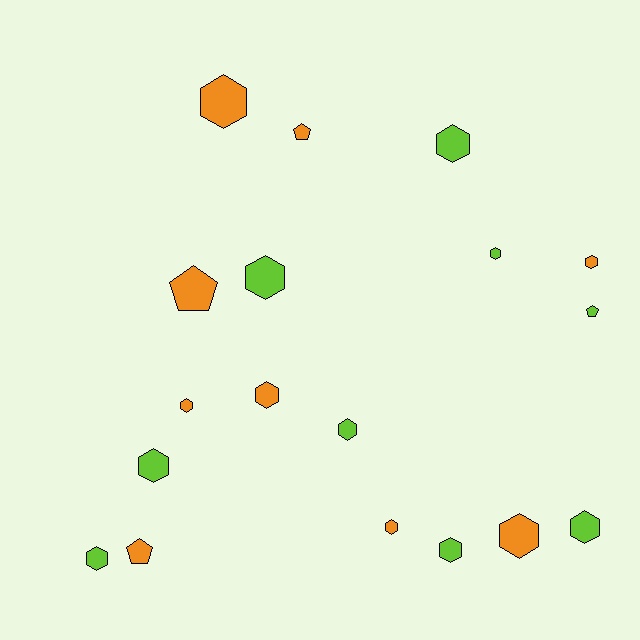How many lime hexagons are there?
There are 8 lime hexagons.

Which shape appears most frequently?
Hexagon, with 14 objects.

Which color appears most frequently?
Lime, with 9 objects.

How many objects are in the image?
There are 18 objects.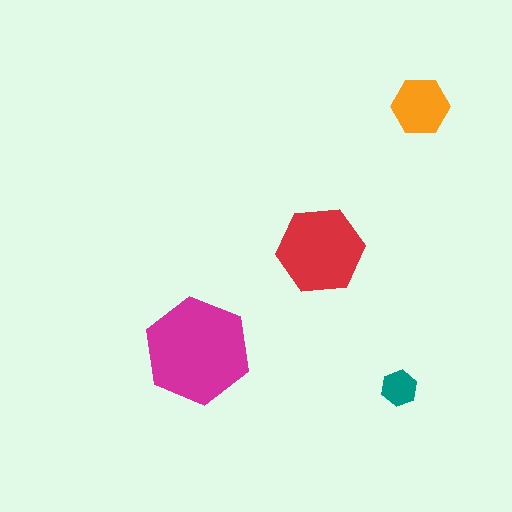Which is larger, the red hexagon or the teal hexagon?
The red one.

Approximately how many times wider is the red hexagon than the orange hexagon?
About 1.5 times wider.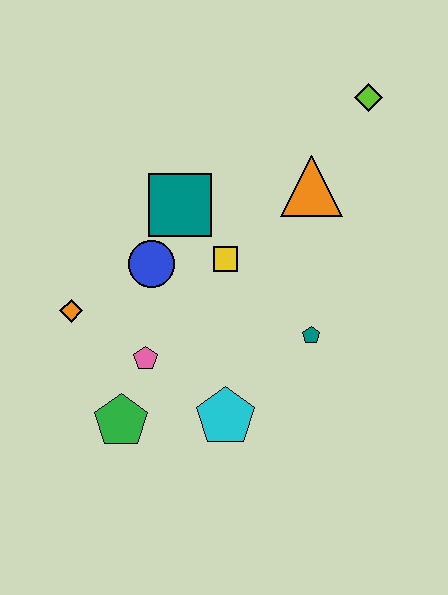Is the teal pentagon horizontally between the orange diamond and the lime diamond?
Yes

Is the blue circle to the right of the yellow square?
No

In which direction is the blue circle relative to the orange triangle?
The blue circle is to the left of the orange triangle.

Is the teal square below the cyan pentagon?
No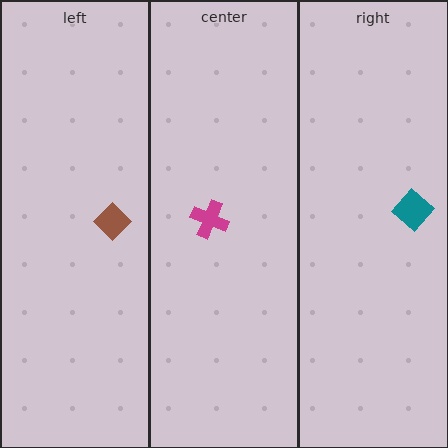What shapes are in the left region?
The brown diamond.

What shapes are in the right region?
The teal diamond.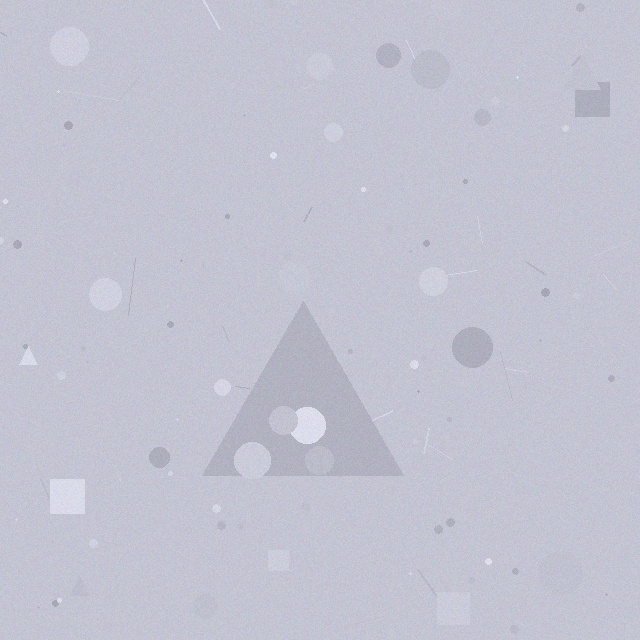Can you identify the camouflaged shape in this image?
The camouflaged shape is a triangle.